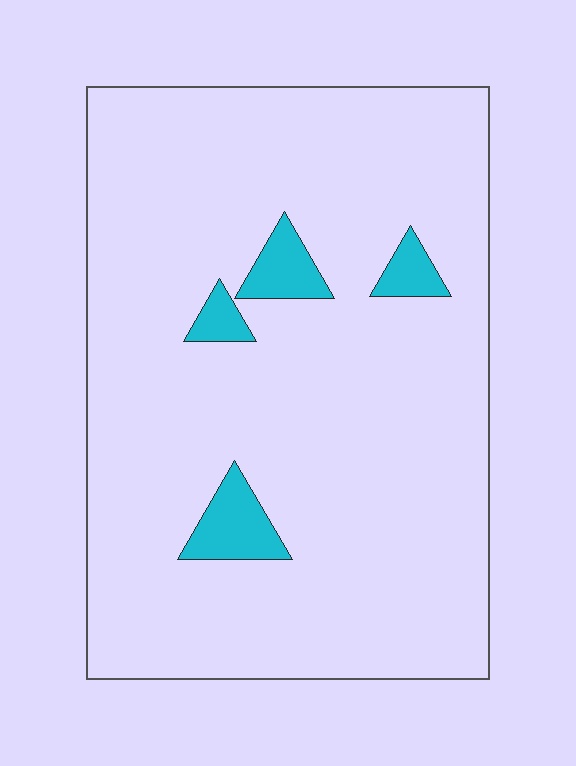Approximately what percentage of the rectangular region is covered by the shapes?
Approximately 5%.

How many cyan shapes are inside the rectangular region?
4.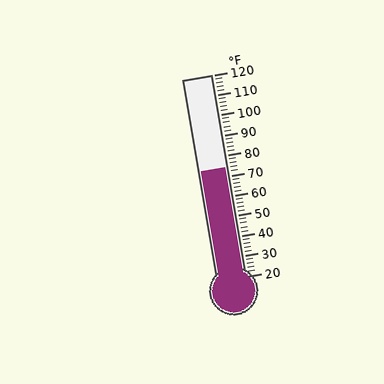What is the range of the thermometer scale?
The thermometer scale ranges from 20°F to 120°F.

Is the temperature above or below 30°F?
The temperature is above 30°F.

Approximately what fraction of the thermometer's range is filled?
The thermometer is filled to approximately 55% of its range.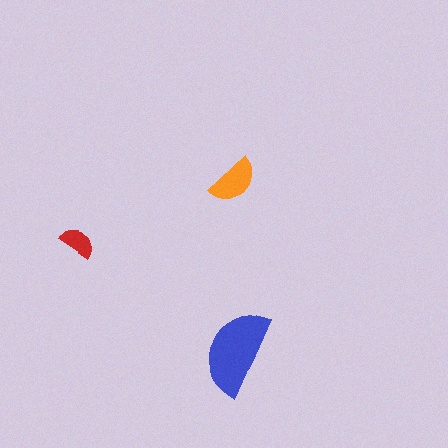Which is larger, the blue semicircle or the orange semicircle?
The blue one.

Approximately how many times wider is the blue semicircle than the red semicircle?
About 2.5 times wider.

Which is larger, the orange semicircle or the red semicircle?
The orange one.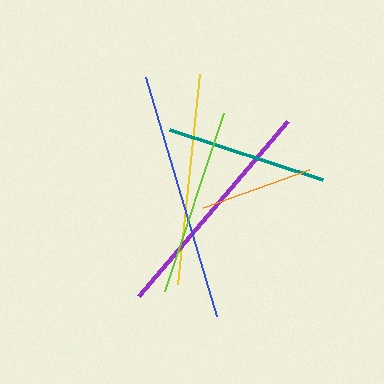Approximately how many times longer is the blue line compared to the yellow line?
The blue line is approximately 1.2 times the length of the yellow line.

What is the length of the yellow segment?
The yellow segment is approximately 211 pixels long.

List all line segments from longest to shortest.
From longest to shortest: blue, purple, yellow, lime, teal, orange.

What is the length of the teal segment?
The teal segment is approximately 161 pixels long.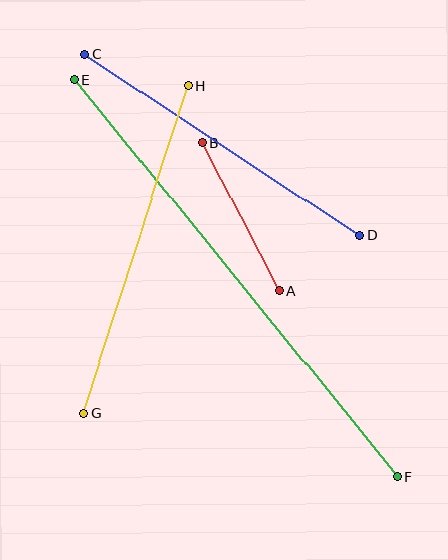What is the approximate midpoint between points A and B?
The midpoint is at approximately (241, 216) pixels.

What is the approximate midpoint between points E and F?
The midpoint is at approximately (236, 278) pixels.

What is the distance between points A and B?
The distance is approximately 166 pixels.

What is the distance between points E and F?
The distance is approximately 512 pixels.